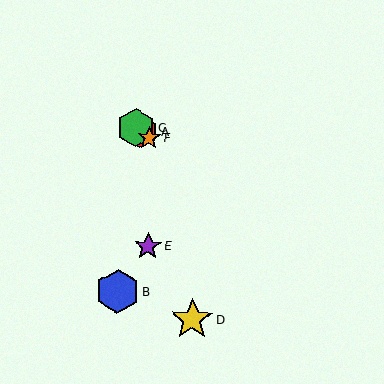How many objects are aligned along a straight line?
3 objects (A, C, F) are aligned along a straight line.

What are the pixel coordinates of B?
Object B is at (118, 291).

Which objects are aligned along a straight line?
Objects A, C, F are aligned along a straight line.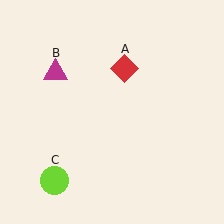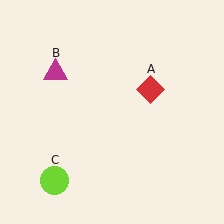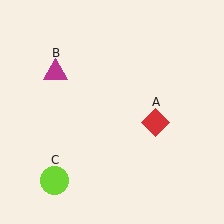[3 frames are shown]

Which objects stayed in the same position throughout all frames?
Magenta triangle (object B) and lime circle (object C) remained stationary.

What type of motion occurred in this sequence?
The red diamond (object A) rotated clockwise around the center of the scene.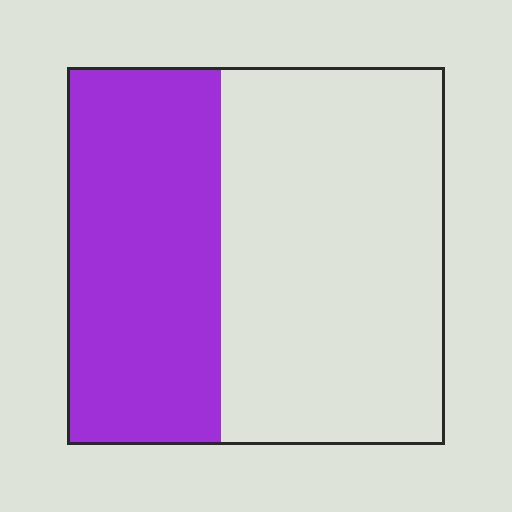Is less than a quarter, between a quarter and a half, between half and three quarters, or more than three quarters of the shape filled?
Between a quarter and a half.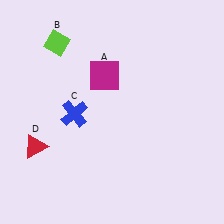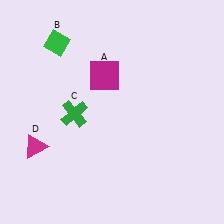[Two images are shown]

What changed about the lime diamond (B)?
In Image 1, B is lime. In Image 2, it changed to green.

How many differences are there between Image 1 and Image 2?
There are 3 differences between the two images.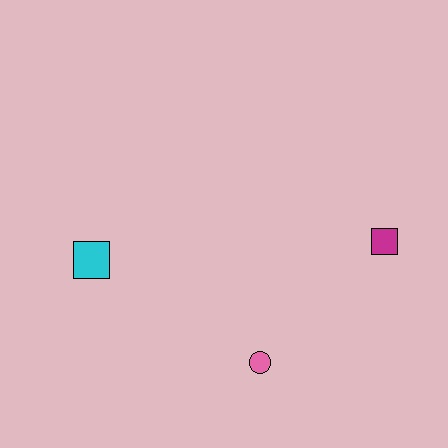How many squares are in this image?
There are 2 squares.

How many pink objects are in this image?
There is 1 pink object.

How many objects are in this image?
There are 3 objects.